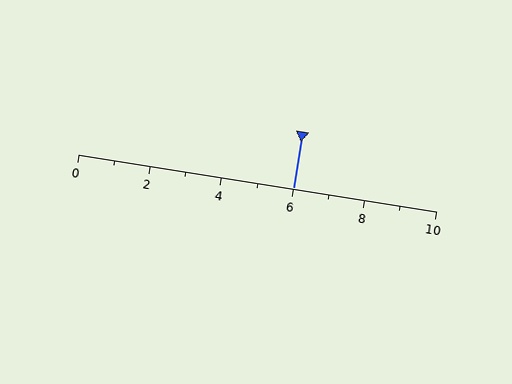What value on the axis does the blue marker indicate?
The marker indicates approximately 6.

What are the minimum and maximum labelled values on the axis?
The axis runs from 0 to 10.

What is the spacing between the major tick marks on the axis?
The major ticks are spaced 2 apart.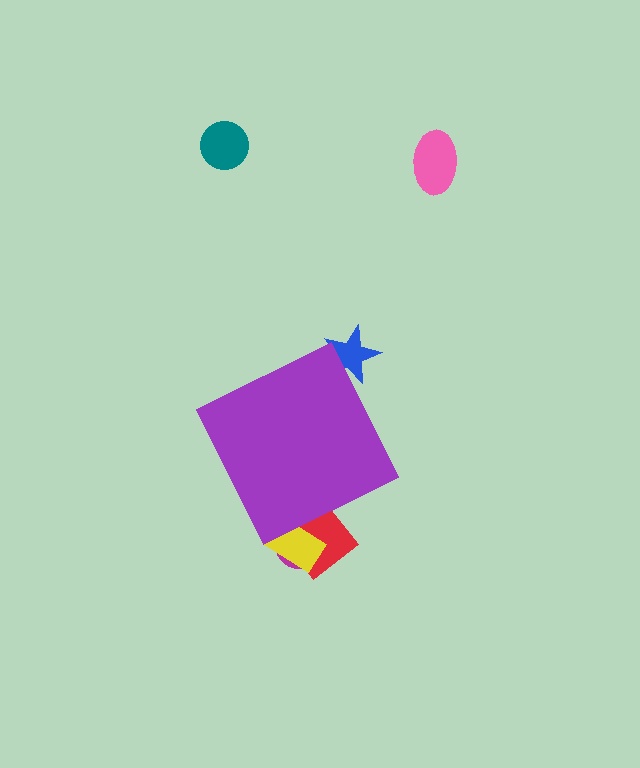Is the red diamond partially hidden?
Yes, the red diamond is partially hidden behind the purple diamond.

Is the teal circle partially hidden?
No, the teal circle is fully visible.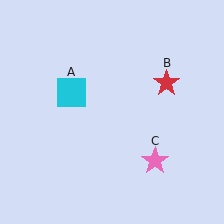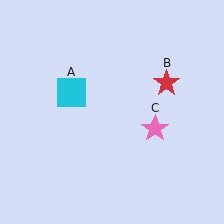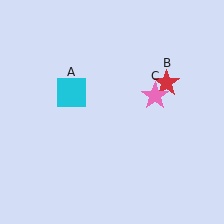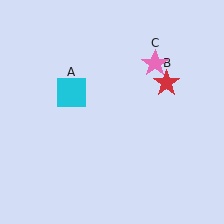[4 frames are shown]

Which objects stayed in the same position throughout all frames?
Cyan square (object A) and red star (object B) remained stationary.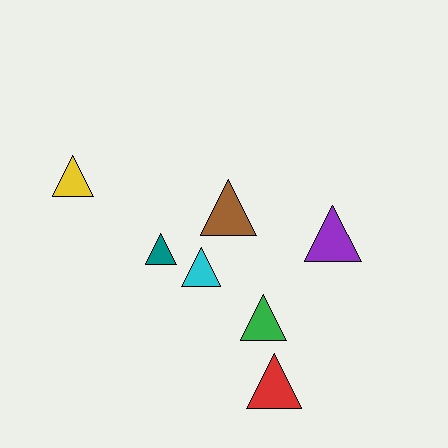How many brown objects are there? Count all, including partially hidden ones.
There is 1 brown object.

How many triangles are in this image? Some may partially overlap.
There are 7 triangles.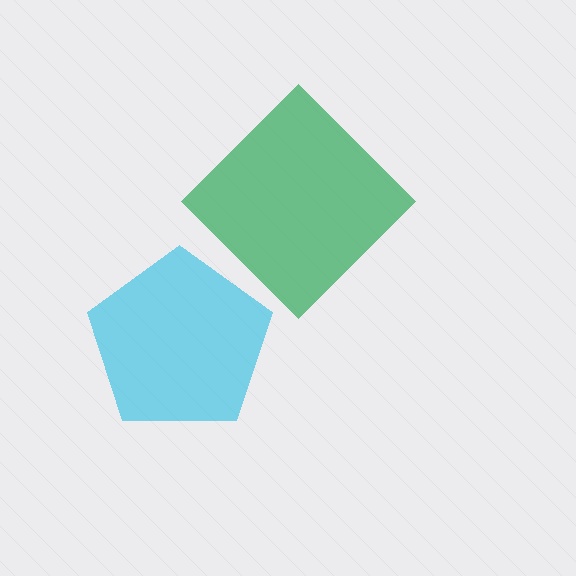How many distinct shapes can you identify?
There are 2 distinct shapes: a green diamond, a cyan pentagon.